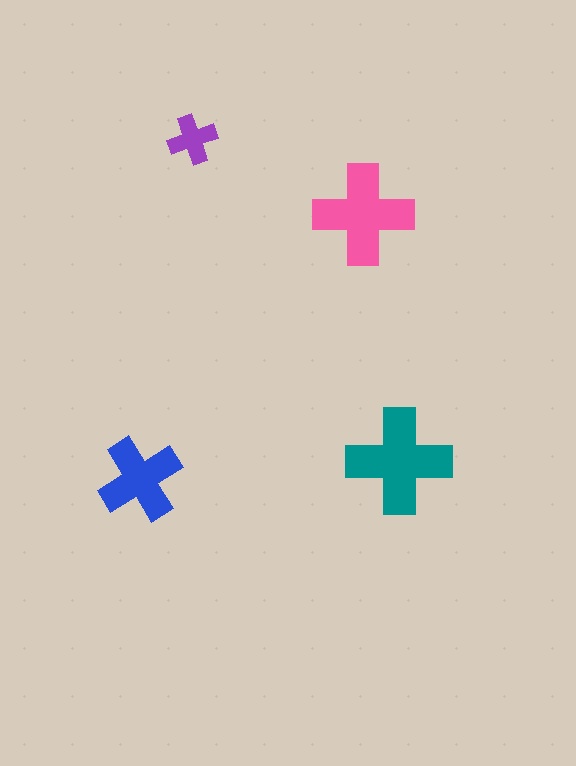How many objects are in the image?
There are 4 objects in the image.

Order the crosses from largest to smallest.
the teal one, the pink one, the blue one, the purple one.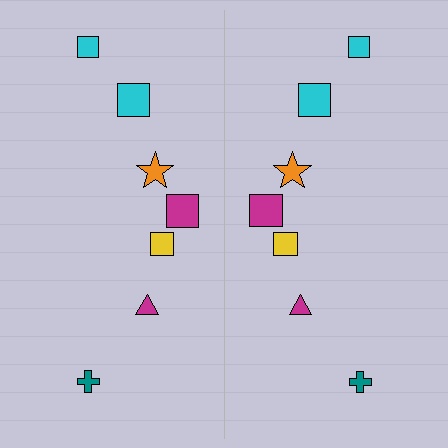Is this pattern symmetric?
Yes, this pattern has bilateral (reflection) symmetry.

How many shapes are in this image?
There are 14 shapes in this image.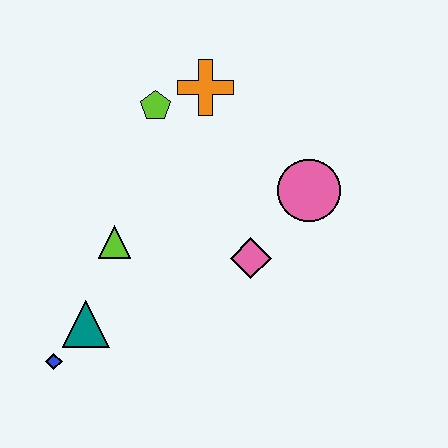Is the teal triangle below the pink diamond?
Yes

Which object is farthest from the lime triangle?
The pink circle is farthest from the lime triangle.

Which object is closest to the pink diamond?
The pink circle is closest to the pink diamond.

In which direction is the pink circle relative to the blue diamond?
The pink circle is to the right of the blue diamond.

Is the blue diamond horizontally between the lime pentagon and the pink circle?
No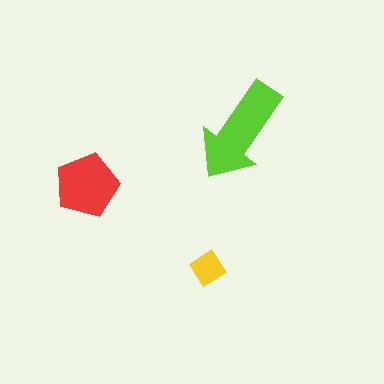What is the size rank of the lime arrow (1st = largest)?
1st.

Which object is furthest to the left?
The red pentagon is leftmost.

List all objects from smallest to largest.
The yellow diamond, the red pentagon, the lime arrow.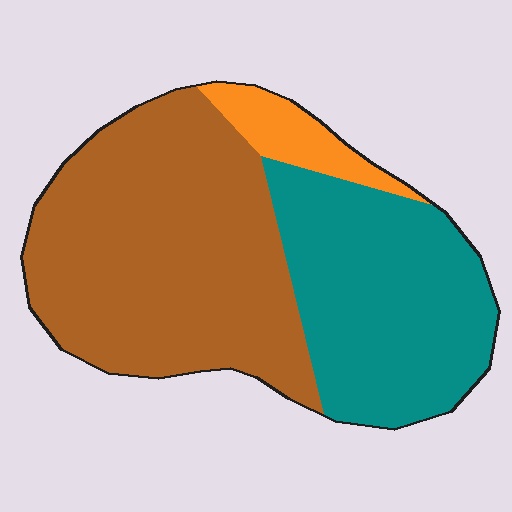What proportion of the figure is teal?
Teal takes up about three eighths (3/8) of the figure.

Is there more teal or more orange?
Teal.